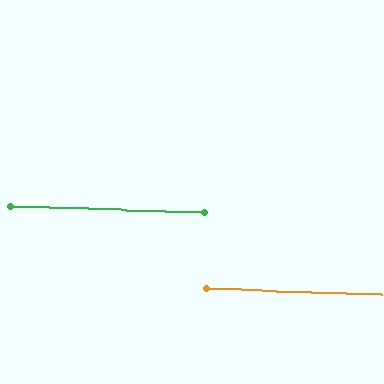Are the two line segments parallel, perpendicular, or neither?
Parallel — their directions differ by only 0.3°.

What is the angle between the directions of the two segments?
Approximately 0 degrees.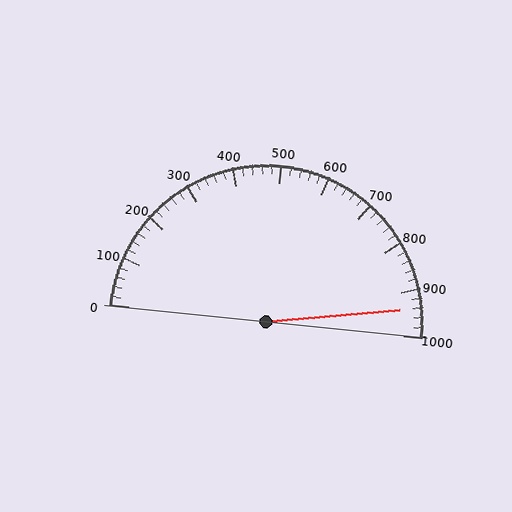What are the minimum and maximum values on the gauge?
The gauge ranges from 0 to 1000.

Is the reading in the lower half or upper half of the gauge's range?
The reading is in the upper half of the range (0 to 1000).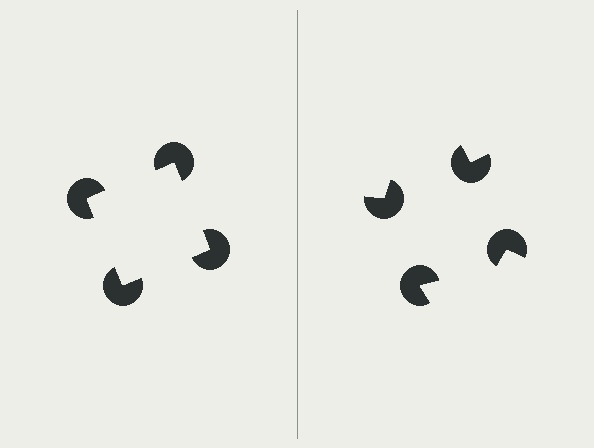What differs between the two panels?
The pac-man discs are positioned identically on both sides; only the wedge orientations differ. On the left they align to a square; on the right they are misaligned.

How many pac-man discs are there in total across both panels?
8 — 4 on each side.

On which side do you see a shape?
An illusory square appears on the left side. On the right side the wedge cuts are rotated, so no coherent shape forms.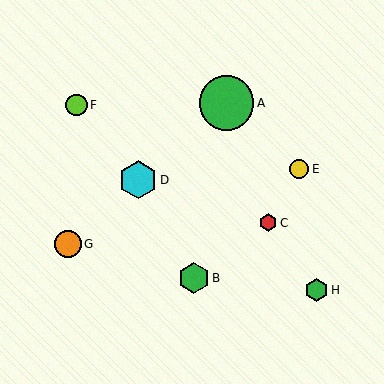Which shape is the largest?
The green circle (labeled A) is the largest.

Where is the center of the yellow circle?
The center of the yellow circle is at (299, 169).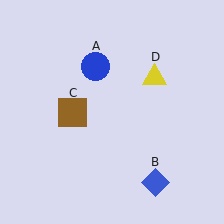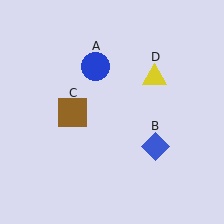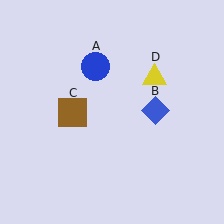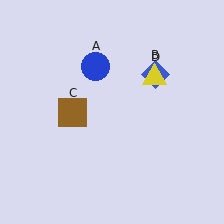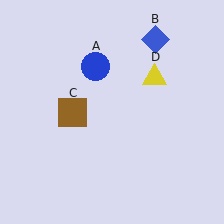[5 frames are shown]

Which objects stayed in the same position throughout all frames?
Blue circle (object A) and brown square (object C) and yellow triangle (object D) remained stationary.